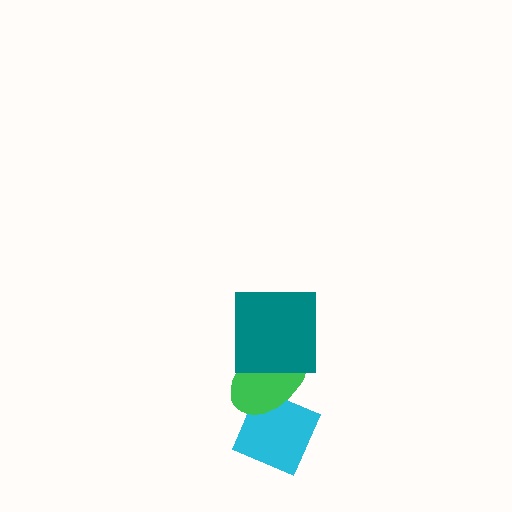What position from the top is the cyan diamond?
The cyan diamond is 3rd from the top.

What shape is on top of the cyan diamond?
The green ellipse is on top of the cyan diamond.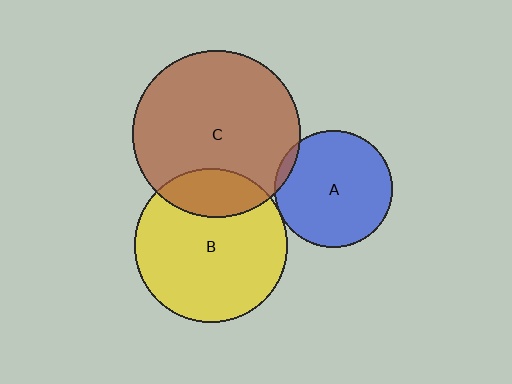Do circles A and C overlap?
Yes.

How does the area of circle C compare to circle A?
Approximately 2.0 times.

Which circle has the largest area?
Circle C (brown).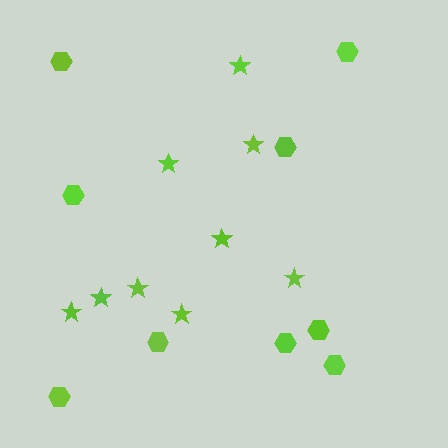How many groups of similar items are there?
There are 2 groups: one group of stars (9) and one group of hexagons (9).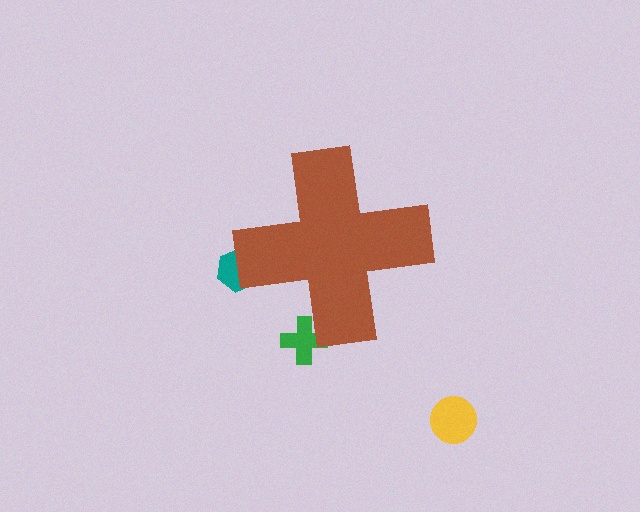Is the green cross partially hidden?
Yes, the green cross is partially hidden behind the brown cross.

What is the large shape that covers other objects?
A brown cross.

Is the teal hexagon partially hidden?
Yes, the teal hexagon is partially hidden behind the brown cross.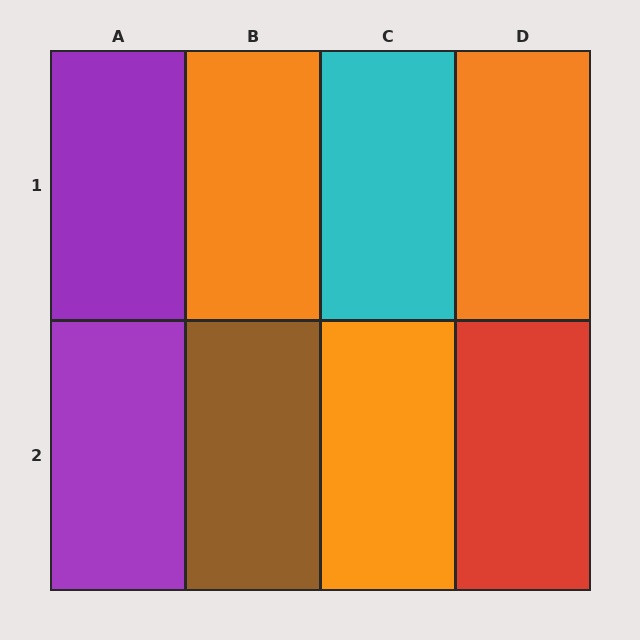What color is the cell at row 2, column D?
Red.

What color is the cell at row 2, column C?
Orange.